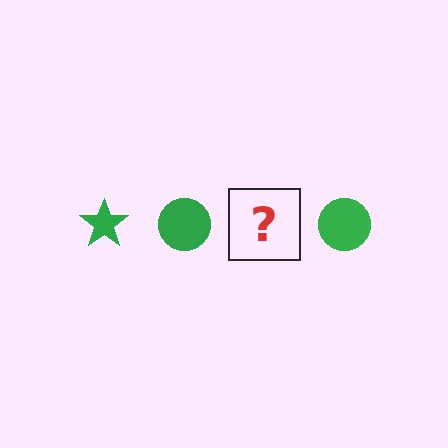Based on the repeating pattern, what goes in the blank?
The blank should be a green star.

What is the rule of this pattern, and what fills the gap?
The rule is that the pattern cycles through star, circle shapes in green. The gap should be filled with a green star.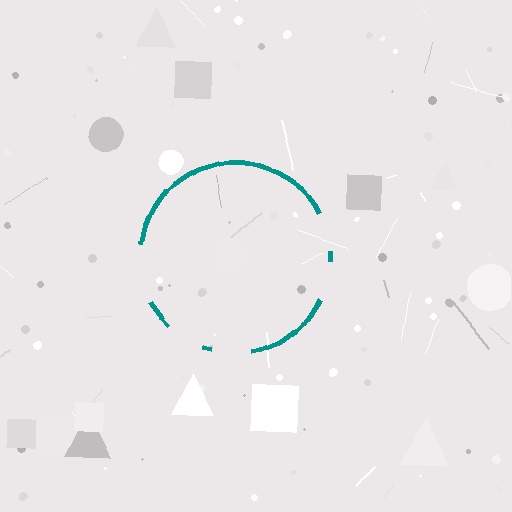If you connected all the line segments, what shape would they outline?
They would outline a circle.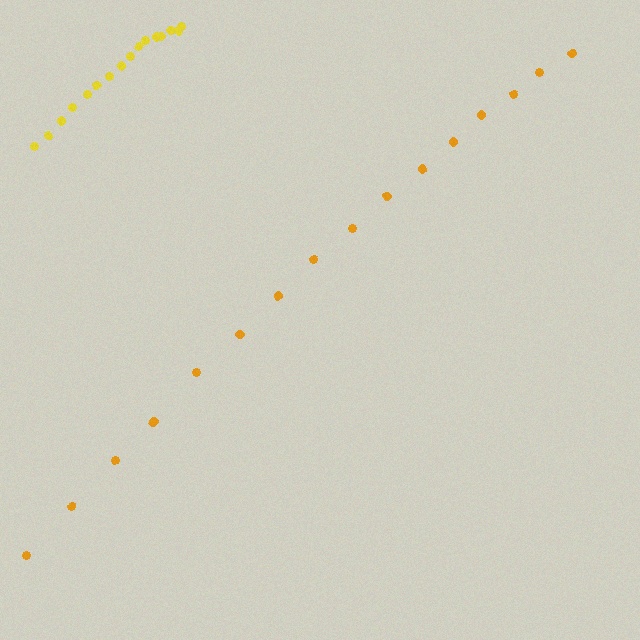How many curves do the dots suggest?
There are 2 distinct paths.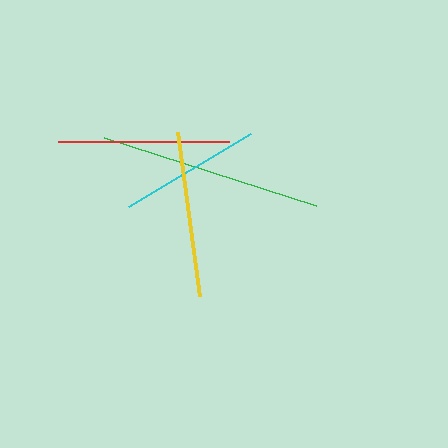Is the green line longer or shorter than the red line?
The green line is longer than the red line.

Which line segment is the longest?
The green line is the longest at approximately 223 pixels.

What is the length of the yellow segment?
The yellow segment is approximately 166 pixels long.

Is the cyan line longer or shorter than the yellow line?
The yellow line is longer than the cyan line.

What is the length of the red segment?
The red segment is approximately 171 pixels long.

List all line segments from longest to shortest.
From longest to shortest: green, red, yellow, cyan.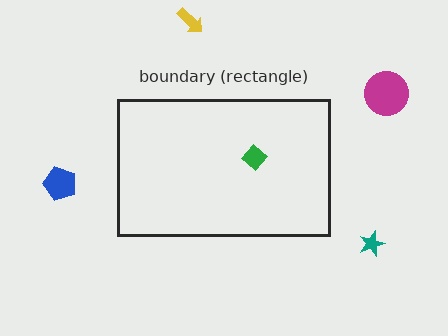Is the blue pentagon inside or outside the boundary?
Outside.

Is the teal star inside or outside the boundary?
Outside.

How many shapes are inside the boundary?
1 inside, 4 outside.